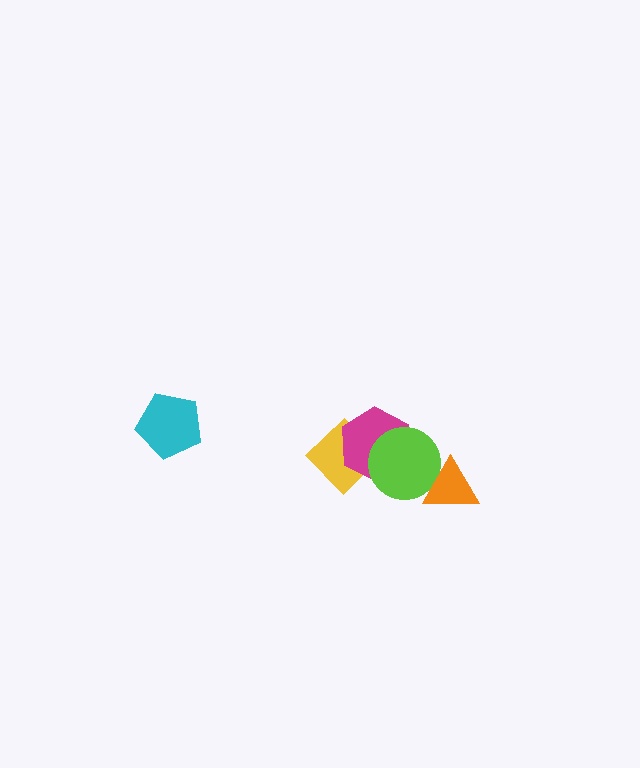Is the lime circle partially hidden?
Yes, it is partially covered by another shape.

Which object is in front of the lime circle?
The orange triangle is in front of the lime circle.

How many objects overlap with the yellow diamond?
2 objects overlap with the yellow diamond.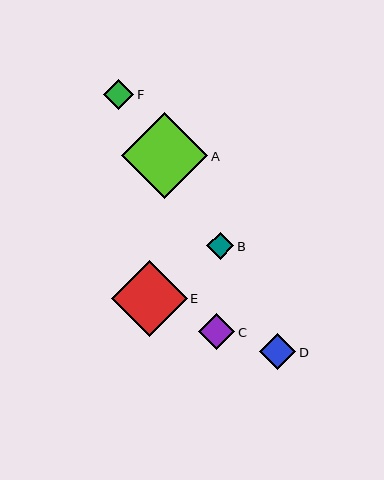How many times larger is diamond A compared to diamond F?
Diamond A is approximately 2.9 times the size of diamond F.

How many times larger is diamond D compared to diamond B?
Diamond D is approximately 1.3 times the size of diamond B.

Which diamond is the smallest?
Diamond B is the smallest with a size of approximately 27 pixels.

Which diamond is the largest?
Diamond A is the largest with a size of approximately 86 pixels.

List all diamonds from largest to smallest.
From largest to smallest: A, E, D, C, F, B.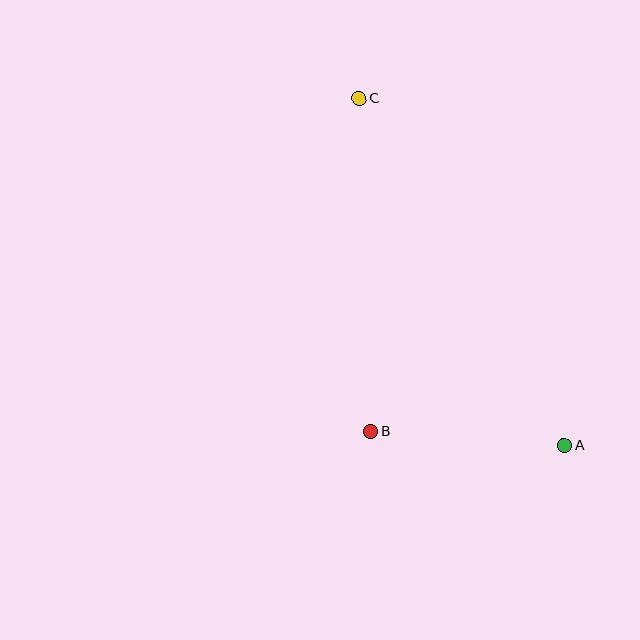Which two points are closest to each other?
Points A and B are closest to each other.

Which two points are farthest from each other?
Points A and C are farthest from each other.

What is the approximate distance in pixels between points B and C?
The distance between B and C is approximately 333 pixels.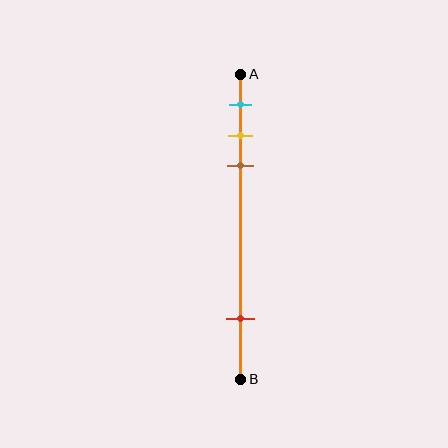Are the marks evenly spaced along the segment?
No, the marks are not evenly spaced.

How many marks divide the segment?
There are 4 marks dividing the segment.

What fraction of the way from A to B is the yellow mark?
The yellow mark is approximately 20% (0.2) of the way from A to B.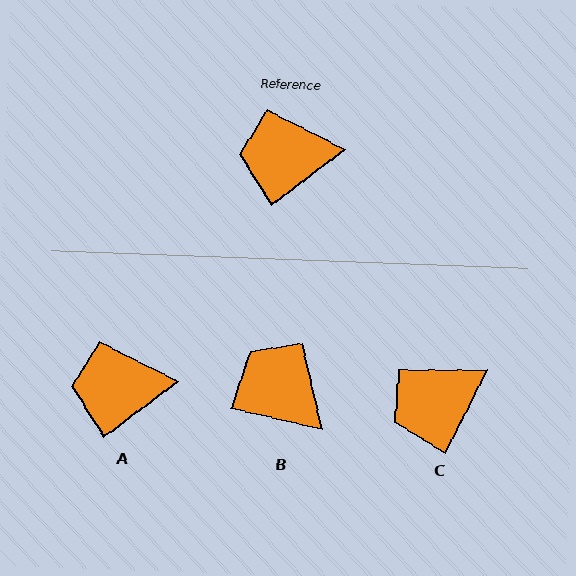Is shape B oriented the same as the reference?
No, it is off by about 51 degrees.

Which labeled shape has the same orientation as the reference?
A.